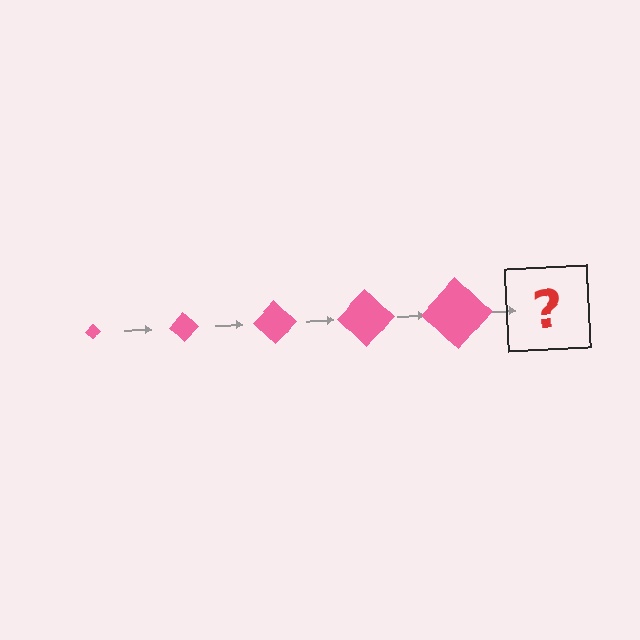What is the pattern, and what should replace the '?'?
The pattern is that the diamond gets progressively larger each step. The '?' should be a pink diamond, larger than the previous one.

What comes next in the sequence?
The next element should be a pink diamond, larger than the previous one.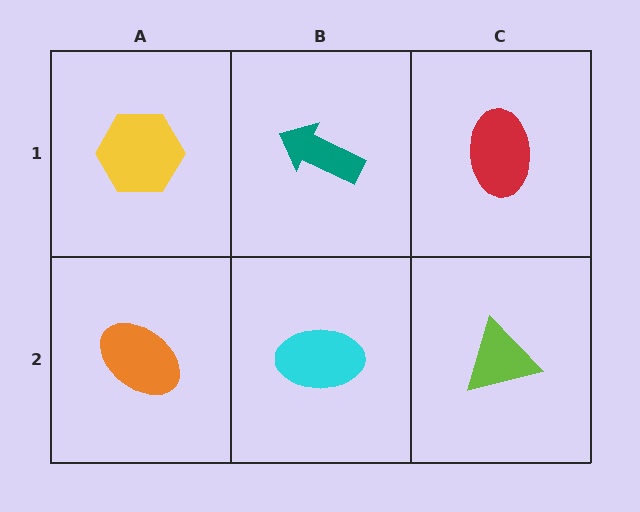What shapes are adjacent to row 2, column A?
A yellow hexagon (row 1, column A), a cyan ellipse (row 2, column B).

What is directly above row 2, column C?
A red ellipse.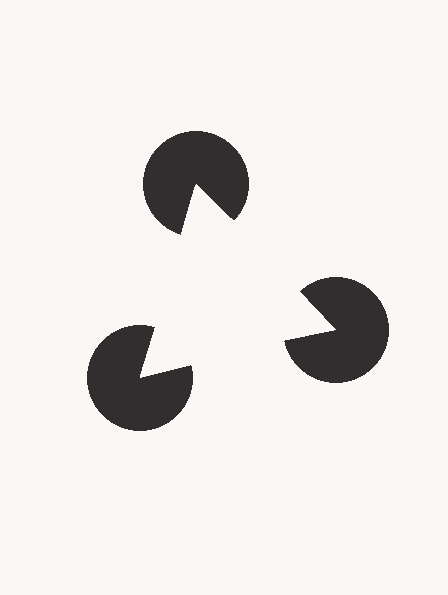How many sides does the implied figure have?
3 sides.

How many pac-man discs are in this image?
There are 3 — one at each vertex of the illusory triangle.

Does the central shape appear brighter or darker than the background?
It typically appears slightly brighter than the background, even though no actual brightness change is drawn.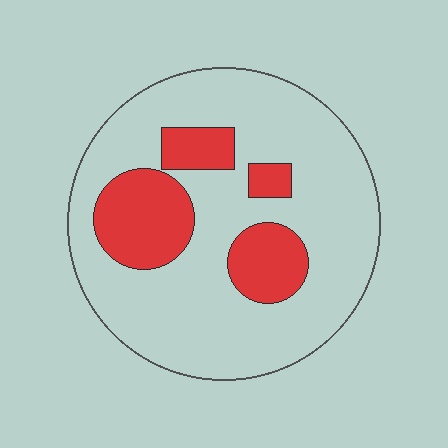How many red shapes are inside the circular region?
4.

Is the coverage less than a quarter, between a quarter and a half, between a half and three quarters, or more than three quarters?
Less than a quarter.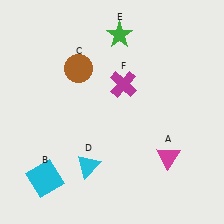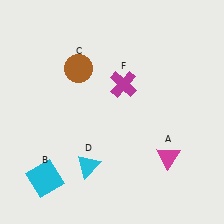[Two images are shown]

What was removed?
The green star (E) was removed in Image 2.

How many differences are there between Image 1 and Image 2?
There is 1 difference between the two images.